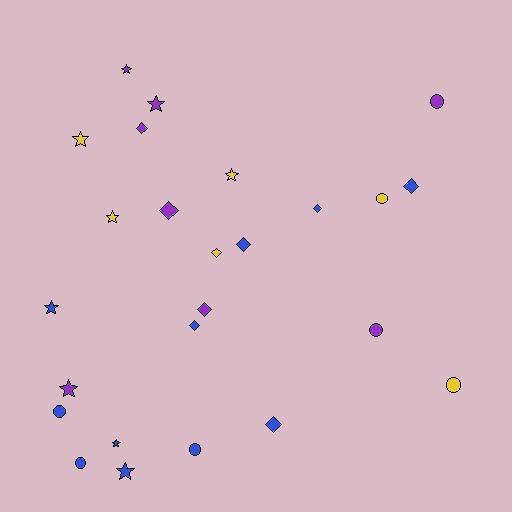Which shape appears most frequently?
Diamond, with 9 objects.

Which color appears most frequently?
Blue, with 11 objects.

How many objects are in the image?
There are 25 objects.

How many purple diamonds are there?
There are 3 purple diamonds.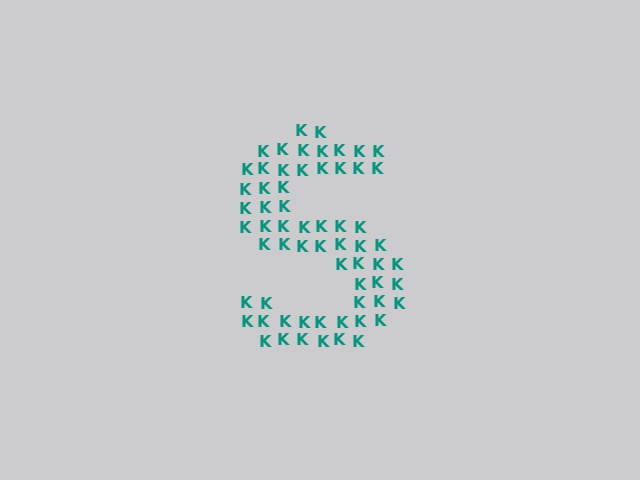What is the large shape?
The large shape is the letter S.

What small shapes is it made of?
It is made of small letter K's.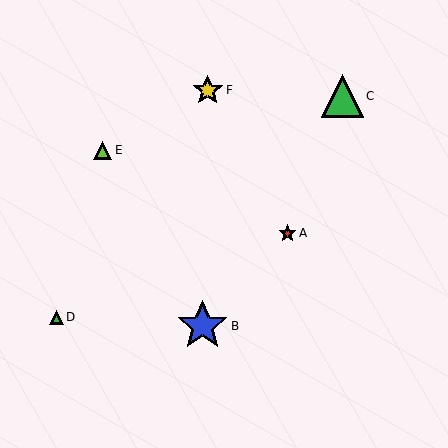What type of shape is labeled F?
Shape F is a yellow star.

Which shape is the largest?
The blue star (labeled B) is the largest.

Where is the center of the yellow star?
The center of the yellow star is at (208, 90).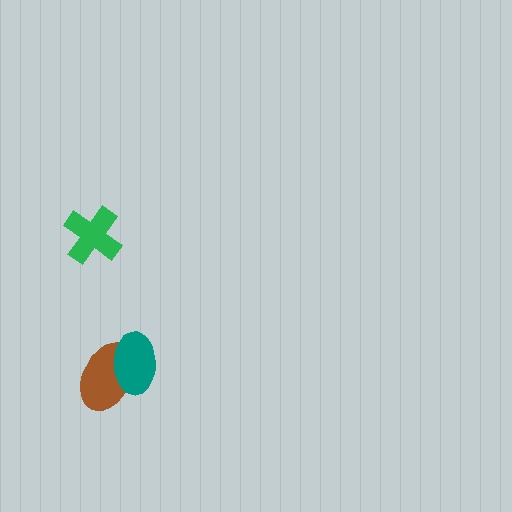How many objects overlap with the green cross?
0 objects overlap with the green cross.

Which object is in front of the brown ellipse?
The teal ellipse is in front of the brown ellipse.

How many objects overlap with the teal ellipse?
1 object overlaps with the teal ellipse.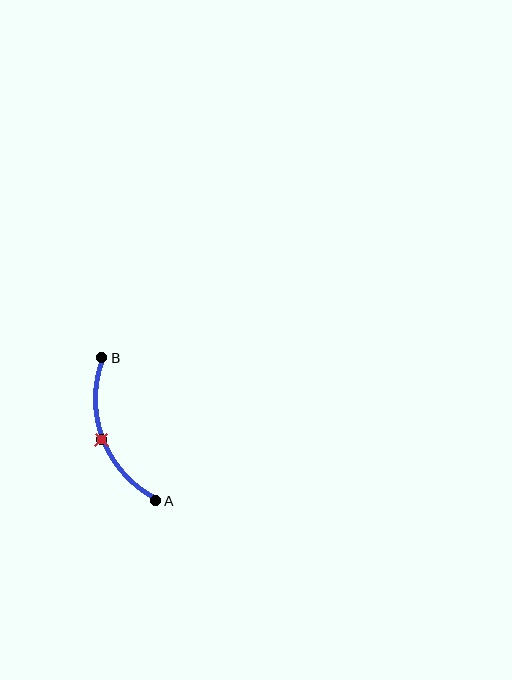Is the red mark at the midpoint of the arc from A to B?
Yes. The red mark lies on the arc at equal arc-length from both A and B — it is the arc midpoint.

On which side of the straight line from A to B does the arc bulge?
The arc bulges to the left of the straight line connecting A and B.